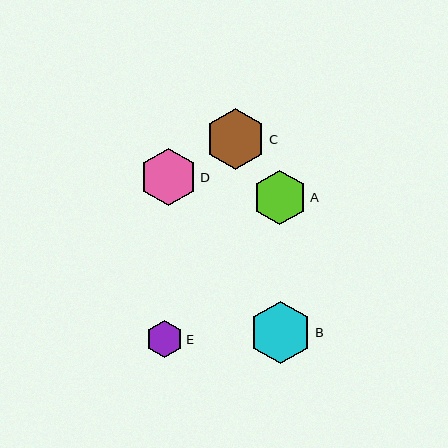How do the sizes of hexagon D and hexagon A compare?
Hexagon D and hexagon A are approximately the same size.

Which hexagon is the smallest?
Hexagon E is the smallest with a size of approximately 36 pixels.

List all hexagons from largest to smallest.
From largest to smallest: B, C, D, A, E.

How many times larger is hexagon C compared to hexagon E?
Hexagon C is approximately 1.7 times the size of hexagon E.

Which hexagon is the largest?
Hexagon B is the largest with a size of approximately 63 pixels.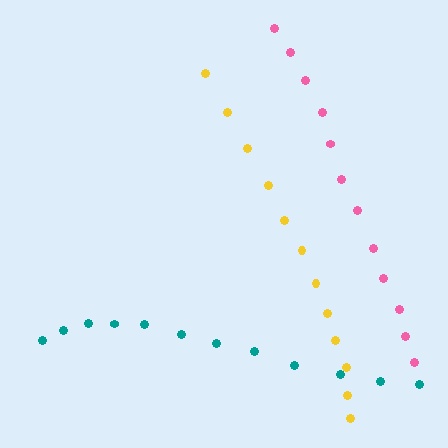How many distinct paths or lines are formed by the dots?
There are 3 distinct paths.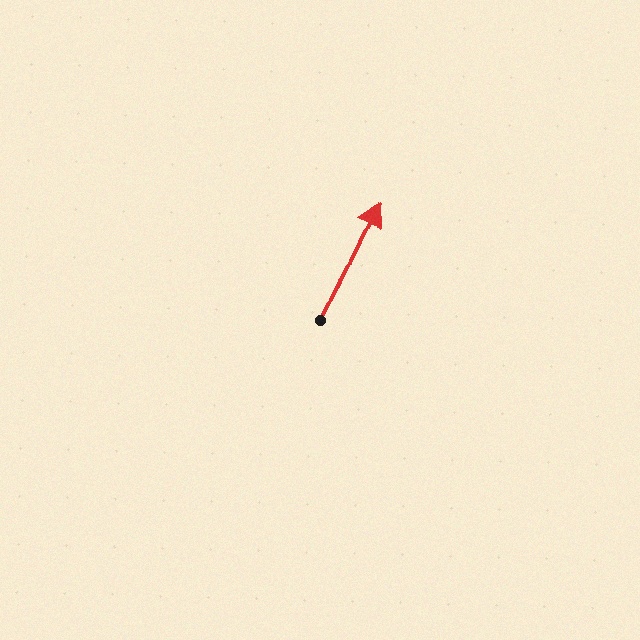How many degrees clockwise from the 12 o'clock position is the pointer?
Approximately 25 degrees.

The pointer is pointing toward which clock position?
Roughly 1 o'clock.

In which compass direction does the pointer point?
Northeast.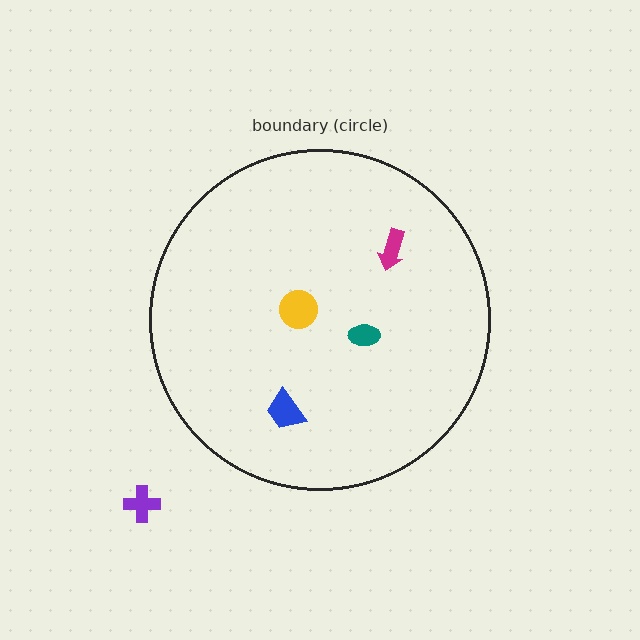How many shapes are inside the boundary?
4 inside, 1 outside.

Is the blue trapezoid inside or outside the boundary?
Inside.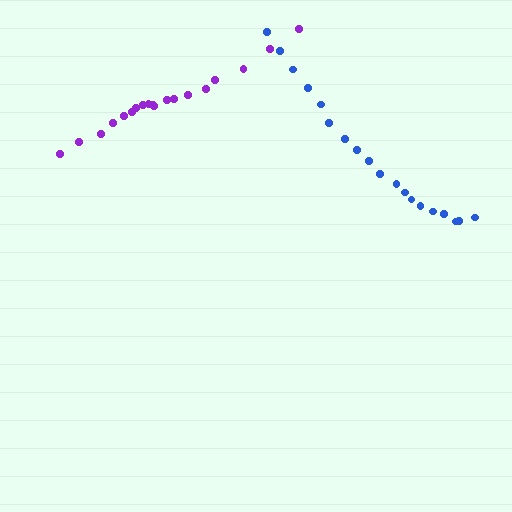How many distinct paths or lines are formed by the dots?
There are 2 distinct paths.